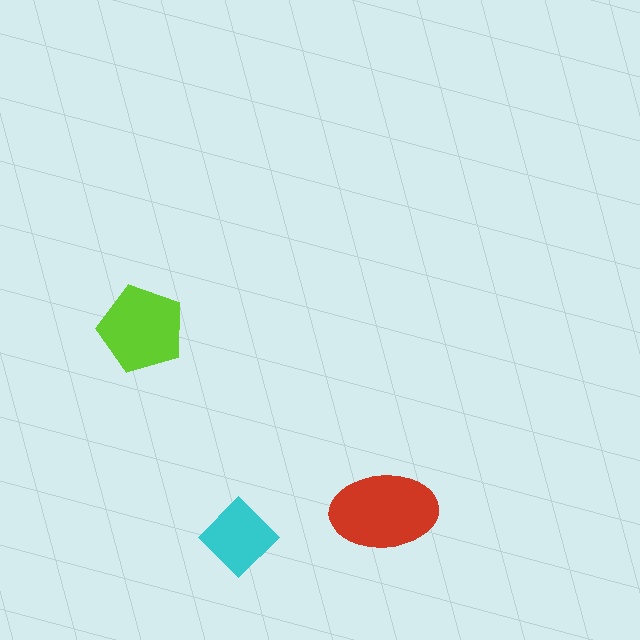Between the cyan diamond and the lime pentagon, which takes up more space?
The lime pentagon.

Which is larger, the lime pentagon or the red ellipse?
The red ellipse.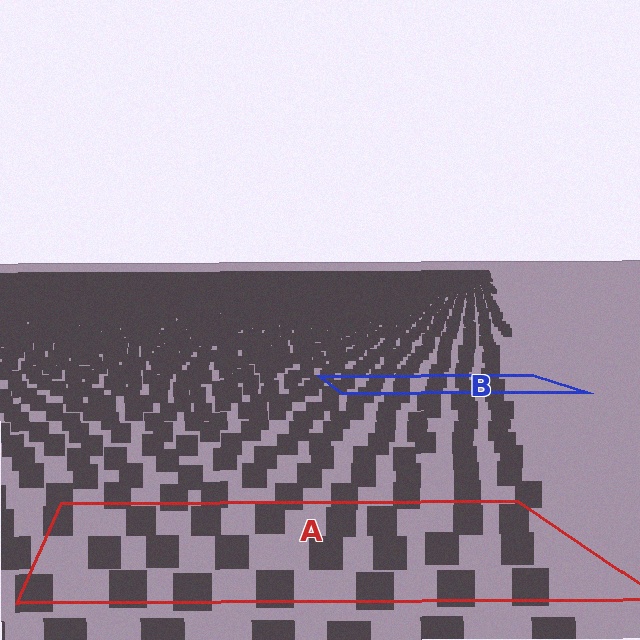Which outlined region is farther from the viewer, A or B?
Region B is farther from the viewer — the texture elements inside it appear smaller and more densely packed.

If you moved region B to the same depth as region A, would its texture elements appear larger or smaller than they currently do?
They would appear larger. At a closer depth, the same texture elements are projected at a bigger on-screen size.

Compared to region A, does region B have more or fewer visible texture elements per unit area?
Region B has more texture elements per unit area — they are packed more densely because it is farther away.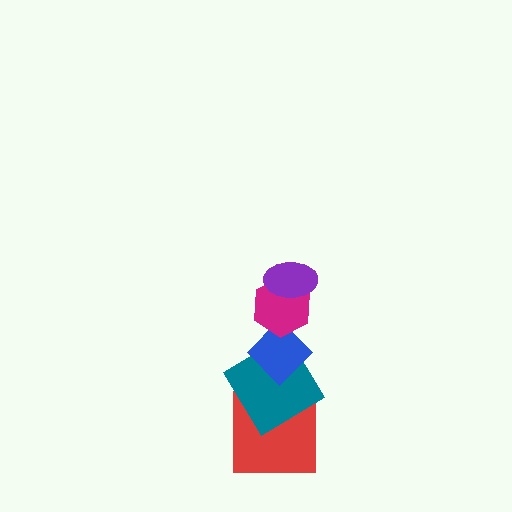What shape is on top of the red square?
The teal diamond is on top of the red square.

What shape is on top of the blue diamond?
The magenta hexagon is on top of the blue diamond.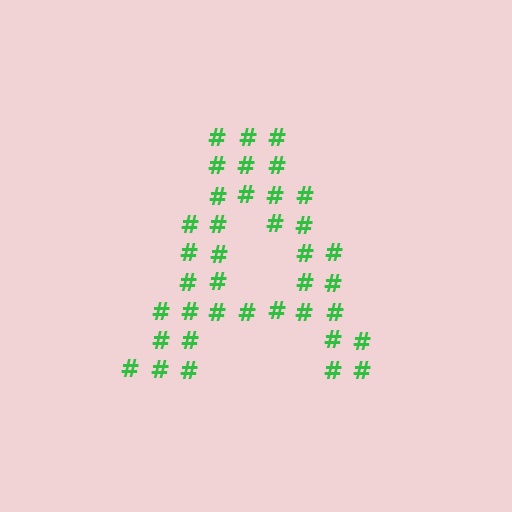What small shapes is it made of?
It is made of small hash symbols.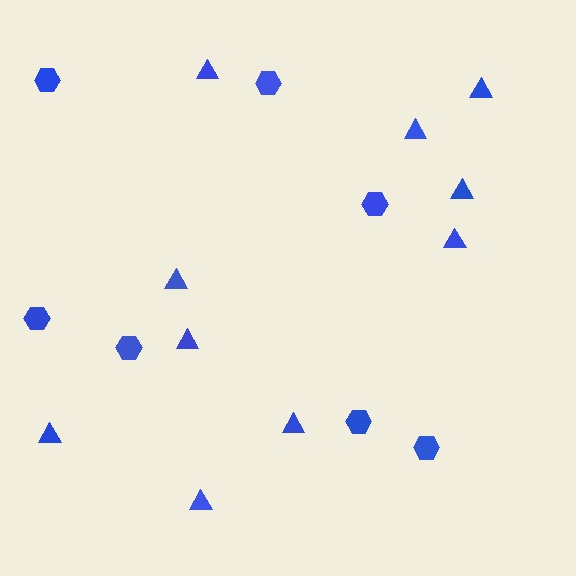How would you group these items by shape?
There are 2 groups: one group of hexagons (7) and one group of triangles (10).